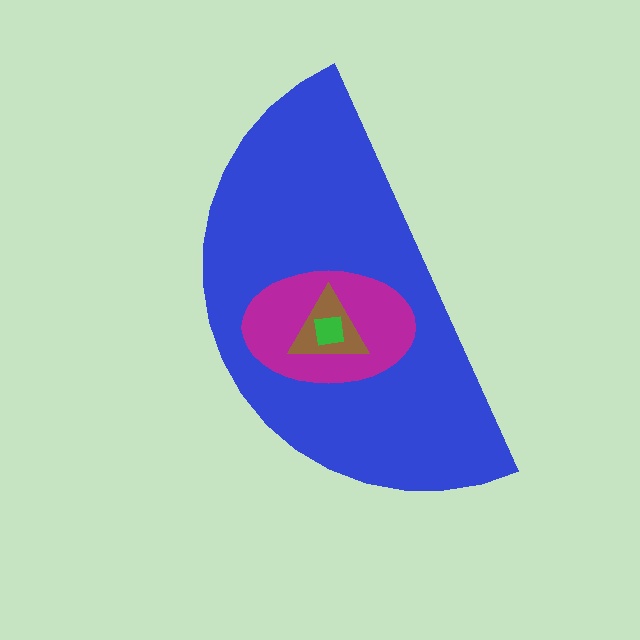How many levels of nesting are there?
4.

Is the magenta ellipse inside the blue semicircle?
Yes.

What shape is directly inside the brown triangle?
The green square.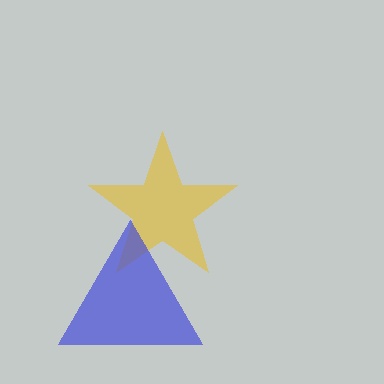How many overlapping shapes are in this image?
There are 2 overlapping shapes in the image.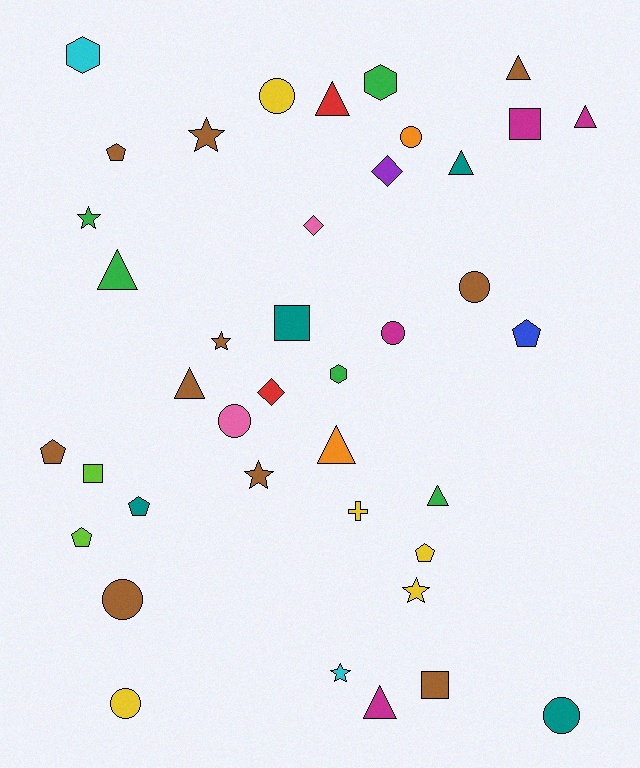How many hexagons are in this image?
There are 3 hexagons.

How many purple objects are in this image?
There is 1 purple object.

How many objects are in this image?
There are 40 objects.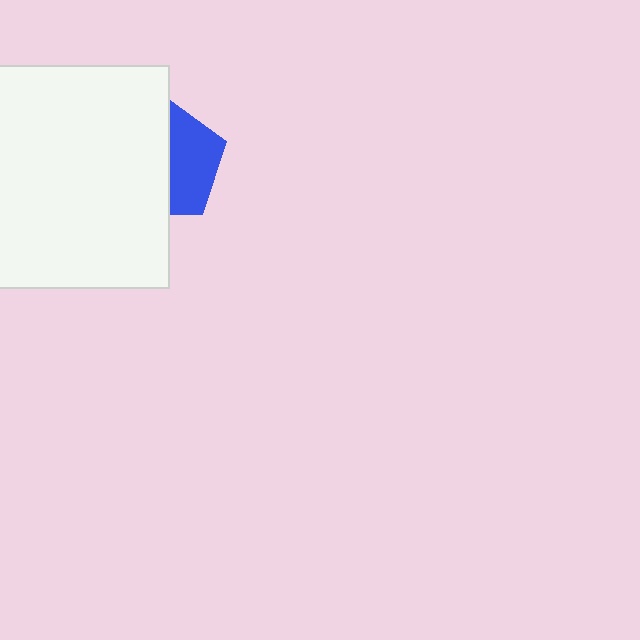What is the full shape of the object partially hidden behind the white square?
The partially hidden object is a blue pentagon.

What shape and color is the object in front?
The object in front is a white square.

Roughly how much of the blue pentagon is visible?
A small part of it is visible (roughly 43%).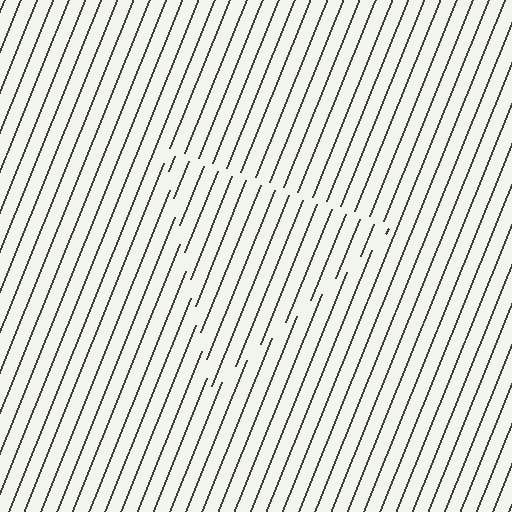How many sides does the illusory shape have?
3 sides — the line-ends trace a triangle.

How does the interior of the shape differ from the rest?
The interior of the shape contains the same grating, shifted by half a period — the contour is defined by the phase discontinuity where line-ends from the inner and outer gratings abut.